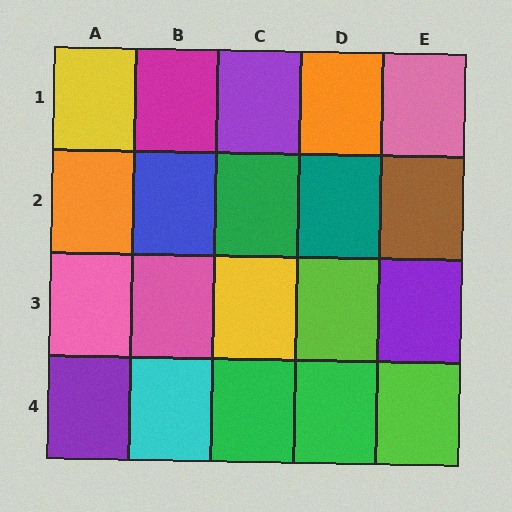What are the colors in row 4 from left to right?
Purple, cyan, green, green, lime.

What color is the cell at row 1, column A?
Yellow.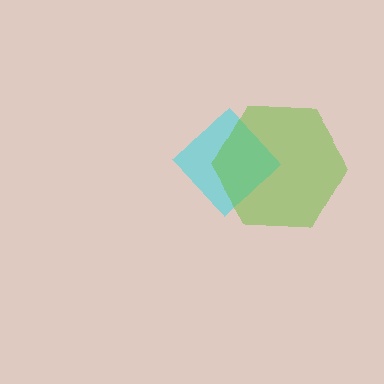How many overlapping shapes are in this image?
There are 2 overlapping shapes in the image.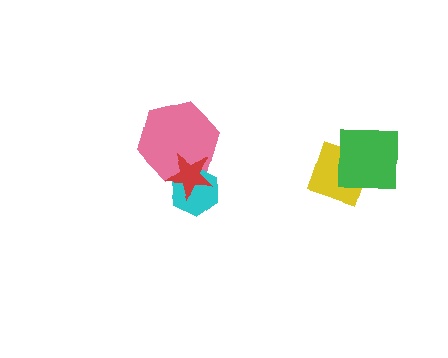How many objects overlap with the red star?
2 objects overlap with the red star.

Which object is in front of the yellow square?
The green square is in front of the yellow square.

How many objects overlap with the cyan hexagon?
2 objects overlap with the cyan hexagon.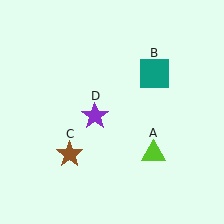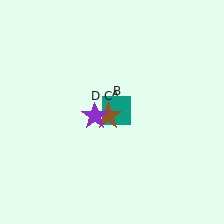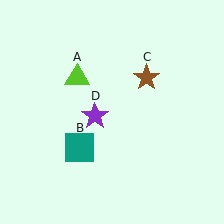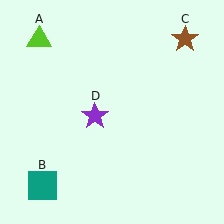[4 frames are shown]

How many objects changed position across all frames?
3 objects changed position: lime triangle (object A), teal square (object B), brown star (object C).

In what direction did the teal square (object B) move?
The teal square (object B) moved down and to the left.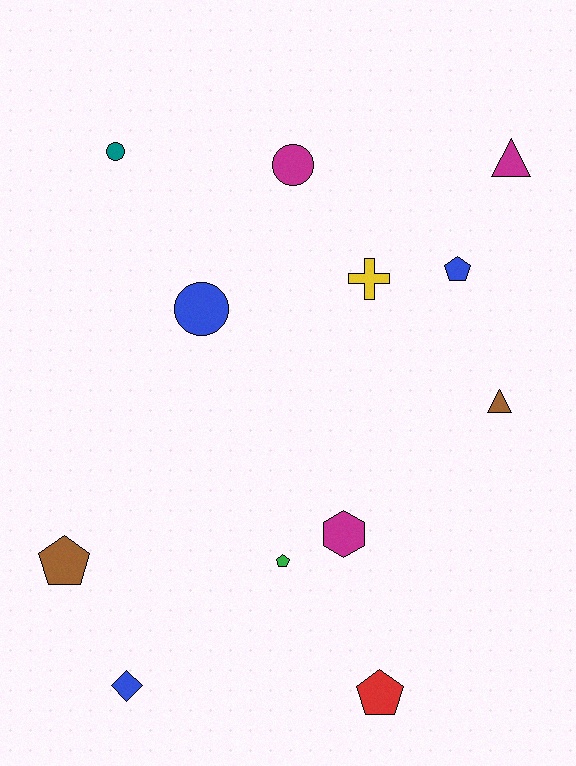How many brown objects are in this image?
There are 2 brown objects.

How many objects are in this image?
There are 12 objects.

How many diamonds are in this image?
There is 1 diamond.